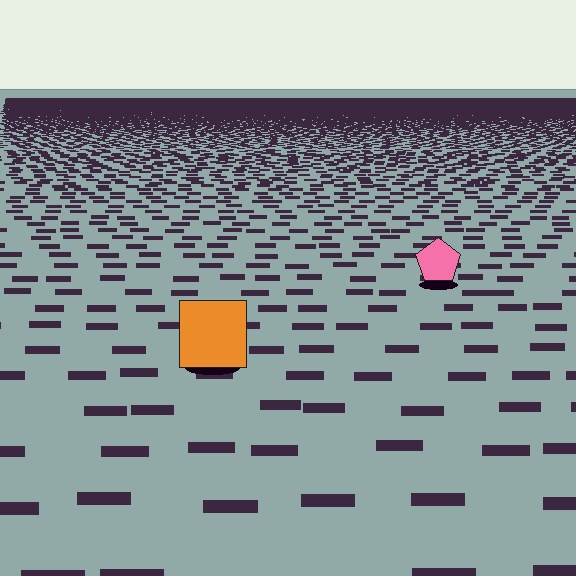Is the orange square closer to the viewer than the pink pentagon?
Yes. The orange square is closer — you can tell from the texture gradient: the ground texture is coarser near it.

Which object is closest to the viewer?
The orange square is closest. The texture marks near it are larger and more spread out.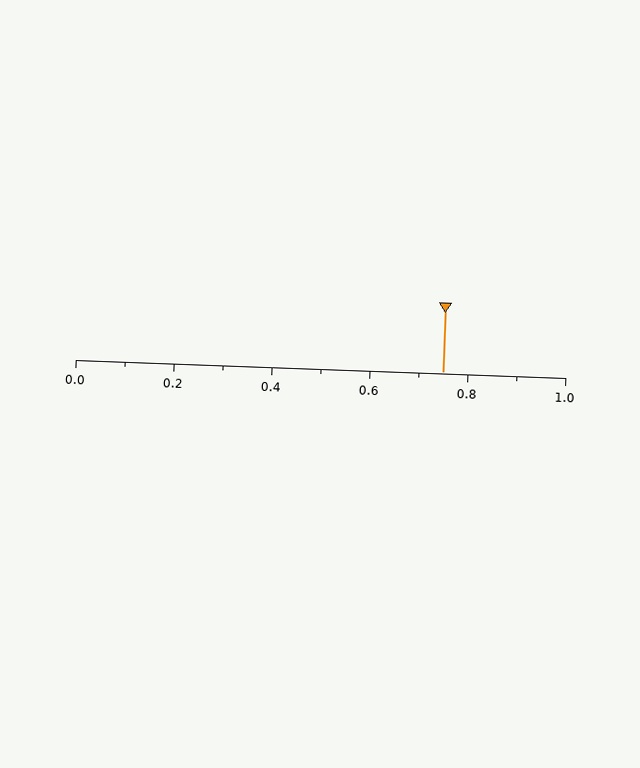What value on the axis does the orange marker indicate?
The marker indicates approximately 0.75.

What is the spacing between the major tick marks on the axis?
The major ticks are spaced 0.2 apart.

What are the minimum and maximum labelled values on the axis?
The axis runs from 0.0 to 1.0.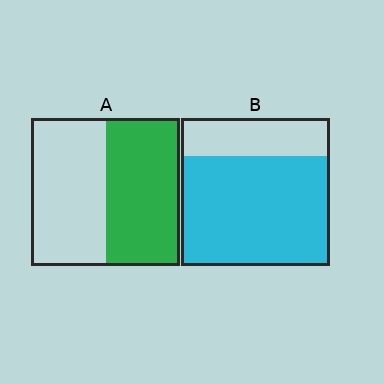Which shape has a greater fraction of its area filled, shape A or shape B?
Shape B.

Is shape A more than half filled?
Roughly half.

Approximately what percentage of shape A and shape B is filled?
A is approximately 50% and B is approximately 75%.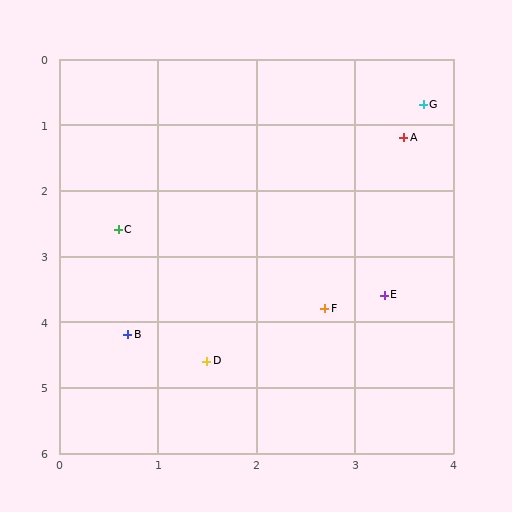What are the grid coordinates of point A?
Point A is at approximately (3.5, 1.2).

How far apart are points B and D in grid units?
Points B and D are about 0.9 grid units apart.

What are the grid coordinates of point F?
Point F is at approximately (2.7, 3.8).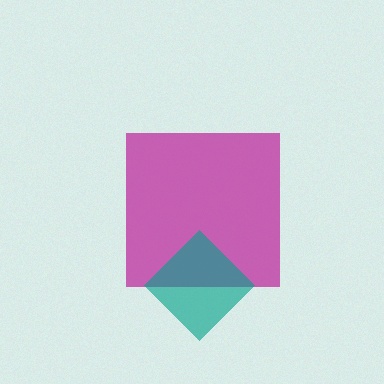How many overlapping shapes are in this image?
There are 2 overlapping shapes in the image.